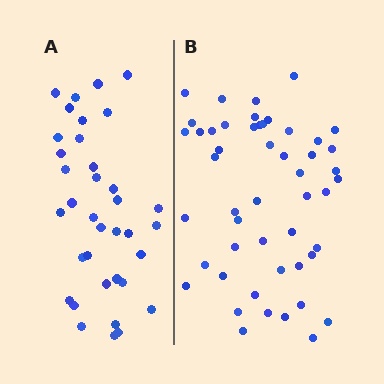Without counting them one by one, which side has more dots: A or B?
Region B (the right region) has more dots.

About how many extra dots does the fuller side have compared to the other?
Region B has approximately 15 more dots than region A.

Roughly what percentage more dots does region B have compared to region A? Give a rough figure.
About 40% more.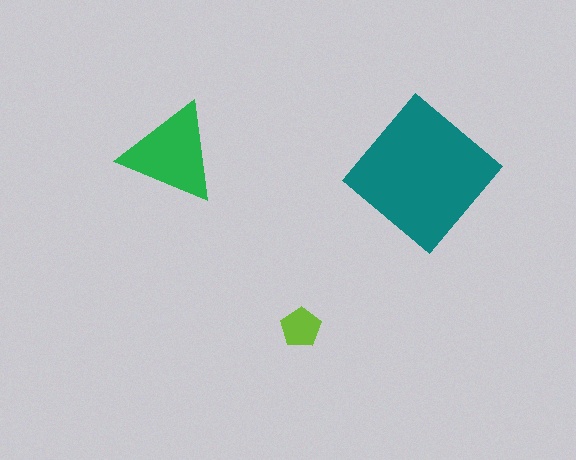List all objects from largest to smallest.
The teal diamond, the green triangle, the lime pentagon.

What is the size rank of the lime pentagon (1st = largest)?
3rd.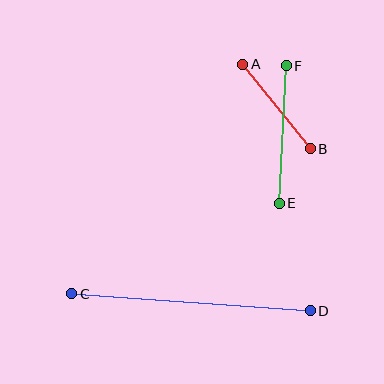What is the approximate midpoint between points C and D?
The midpoint is at approximately (191, 302) pixels.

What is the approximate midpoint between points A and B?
The midpoint is at approximately (276, 107) pixels.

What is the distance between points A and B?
The distance is approximately 108 pixels.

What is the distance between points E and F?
The distance is approximately 138 pixels.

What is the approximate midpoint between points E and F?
The midpoint is at approximately (283, 135) pixels.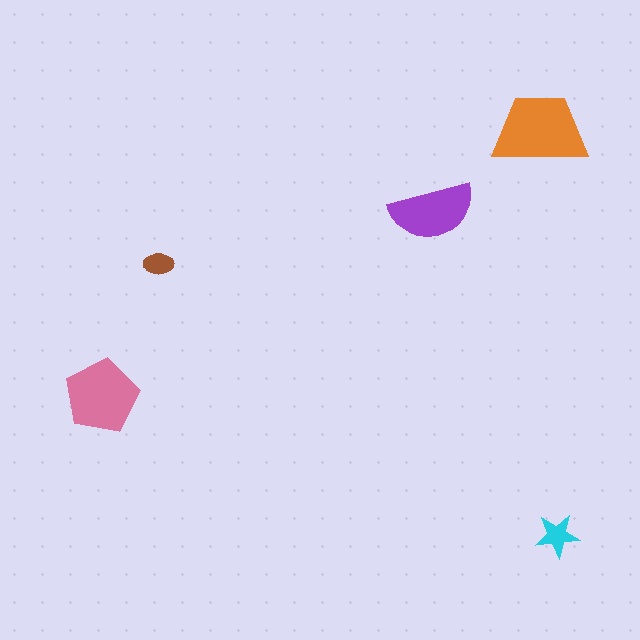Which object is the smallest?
The brown ellipse.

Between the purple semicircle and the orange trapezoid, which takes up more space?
The orange trapezoid.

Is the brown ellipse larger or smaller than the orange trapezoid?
Smaller.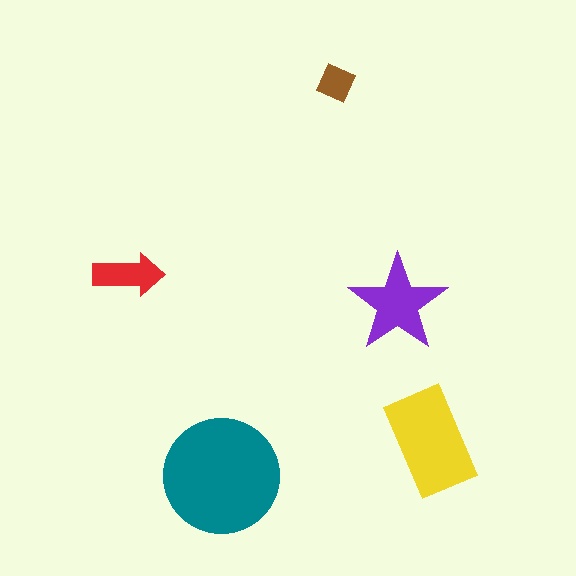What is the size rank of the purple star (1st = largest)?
3rd.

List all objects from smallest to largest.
The brown diamond, the red arrow, the purple star, the yellow rectangle, the teal circle.